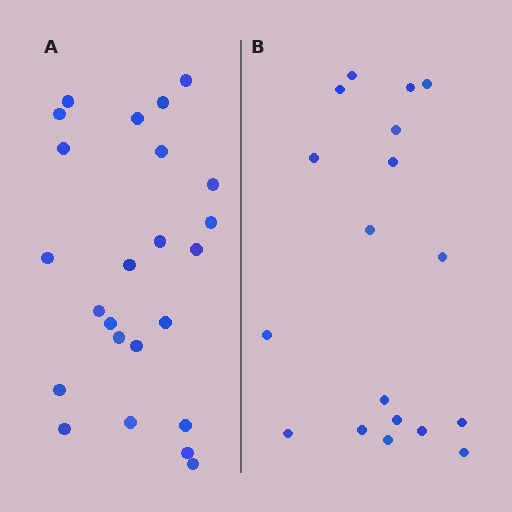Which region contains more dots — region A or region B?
Region A (the left region) has more dots.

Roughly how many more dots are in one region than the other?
Region A has about 6 more dots than region B.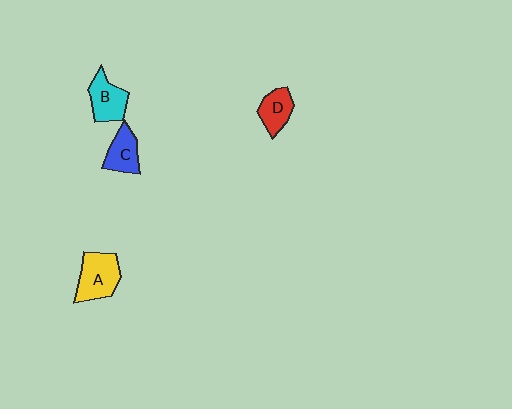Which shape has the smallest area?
Shape D (red).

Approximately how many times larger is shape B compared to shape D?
Approximately 1.2 times.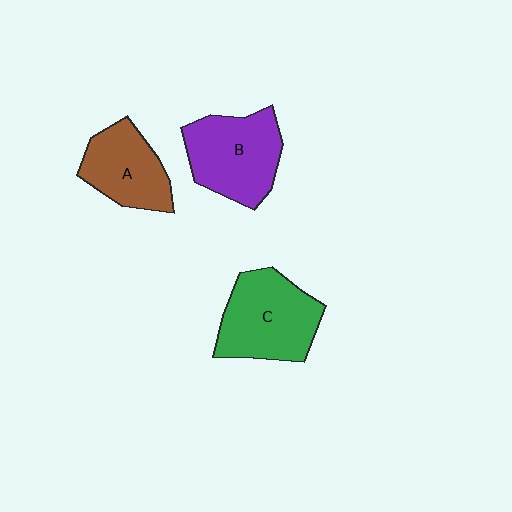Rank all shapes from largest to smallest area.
From largest to smallest: C (green), B (purple), A (brown).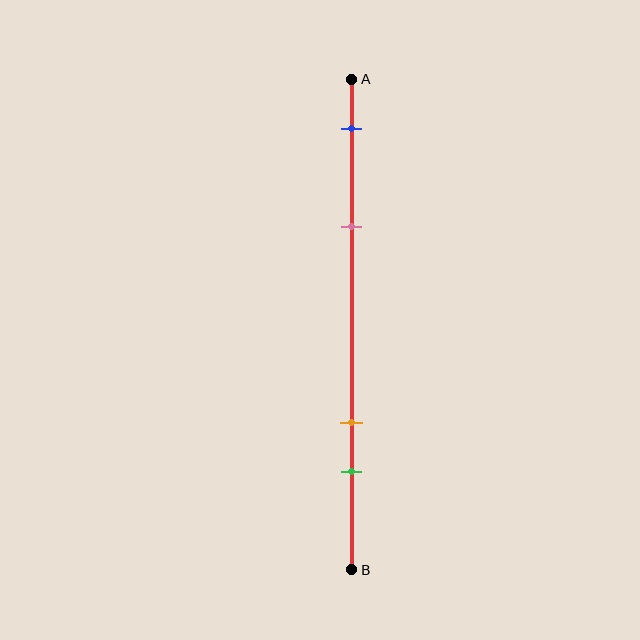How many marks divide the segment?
There are 4 marks dividing the segment.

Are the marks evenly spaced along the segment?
No, the marks are not evenly spaced.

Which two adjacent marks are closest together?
The orange and green marks are the closest adjacent pair.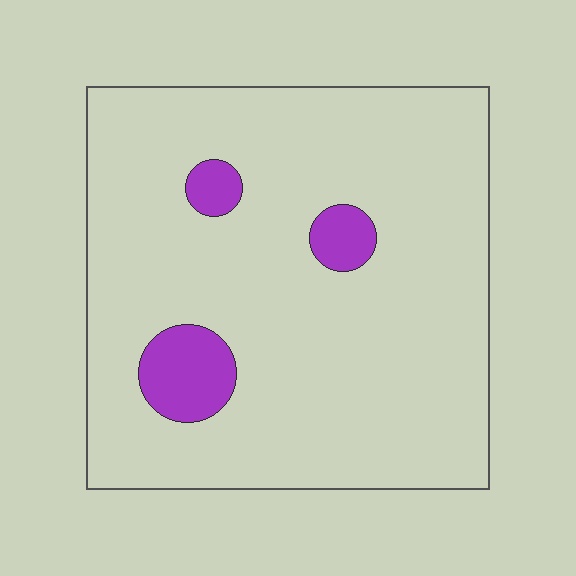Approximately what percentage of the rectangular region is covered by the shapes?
Approximately 10%.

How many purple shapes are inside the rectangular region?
3.